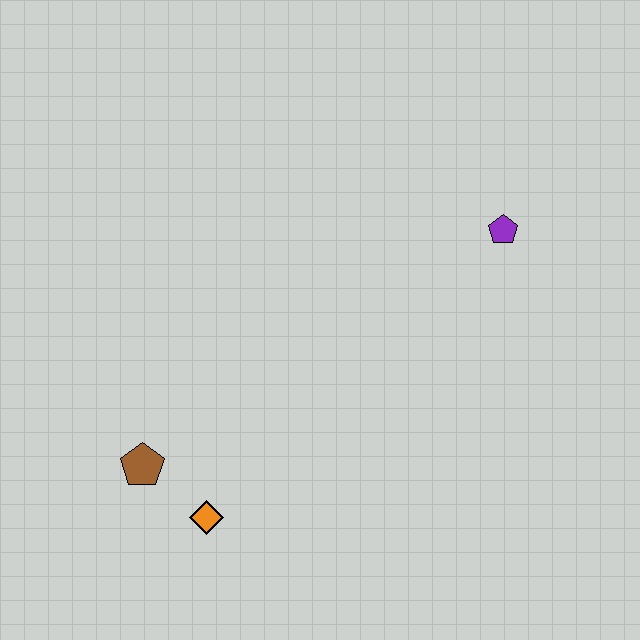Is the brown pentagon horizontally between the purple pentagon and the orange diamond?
No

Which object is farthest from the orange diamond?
The purple pentagon is farthest from the orange diamond.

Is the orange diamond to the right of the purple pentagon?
No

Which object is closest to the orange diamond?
The brown pentagon is closest to the orange diamond.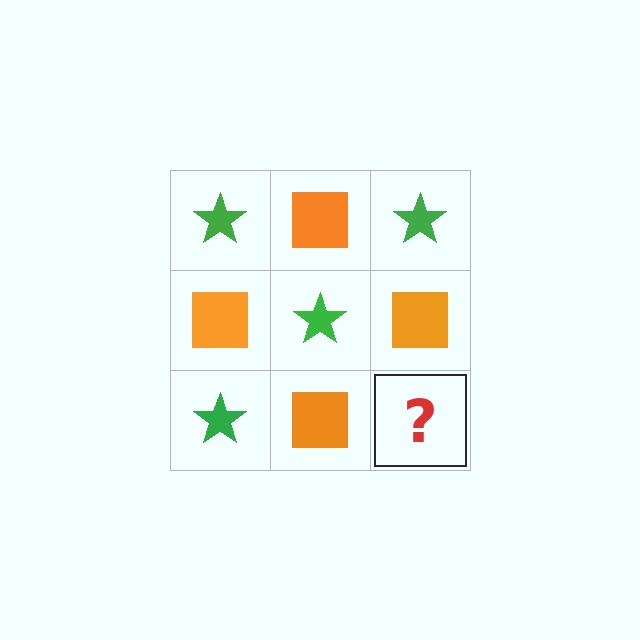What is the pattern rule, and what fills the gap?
The rule is that it alternates green star and orange square in a checkerboard pattern. The gap should be filled with a green star.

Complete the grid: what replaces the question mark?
The question mark should be replaced with a green star.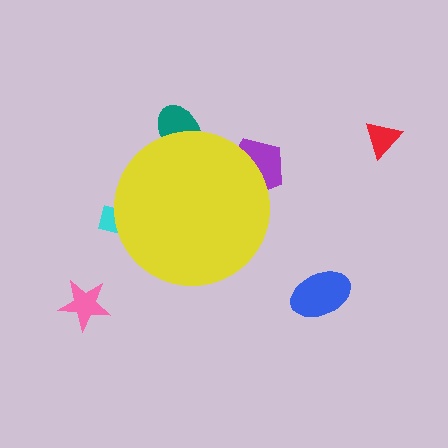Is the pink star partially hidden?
No, the pink star is fully visible.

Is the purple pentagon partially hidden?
Yes, the purple pentagon is partially hidden behind the yellow circle.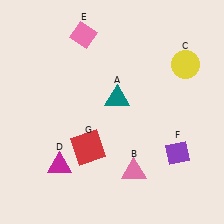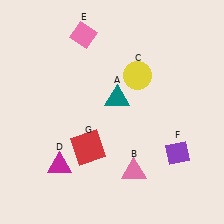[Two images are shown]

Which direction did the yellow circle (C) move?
The yellow circle (C) moved left.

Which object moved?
The yellow circle (C) moved left.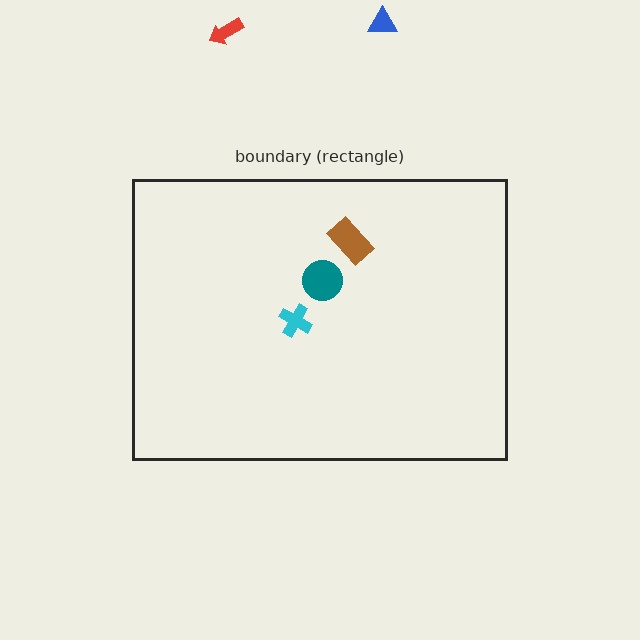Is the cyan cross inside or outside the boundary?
Inside.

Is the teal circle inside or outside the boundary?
Inside.